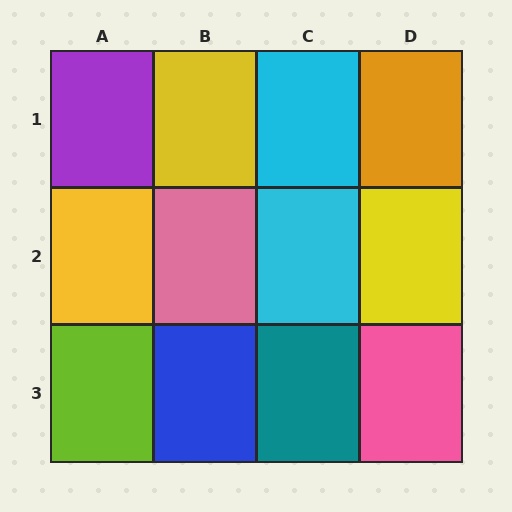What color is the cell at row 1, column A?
Purple.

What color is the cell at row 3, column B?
Blue.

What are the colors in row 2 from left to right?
Yellow, pink, cyan, yellow.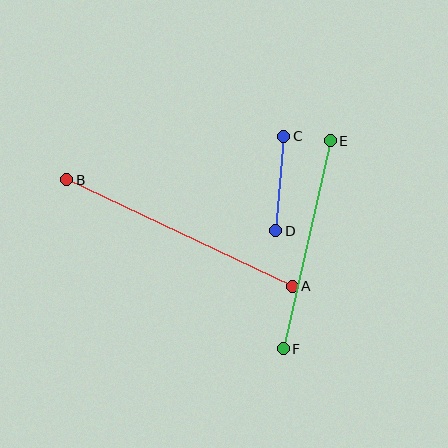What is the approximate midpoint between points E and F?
The midpoint is at approximately (307, 245) pixels.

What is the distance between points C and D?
The distance is approximately 95 pixels.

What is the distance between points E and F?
The distance is approximately 213 pixels.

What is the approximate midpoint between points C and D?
The midpoint is at approximately (280, 183) pixels.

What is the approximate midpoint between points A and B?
The midpoint is at approximately (180, 233) pixels.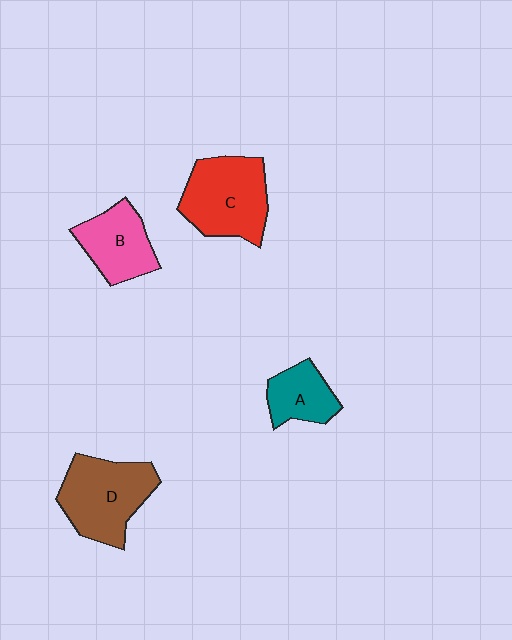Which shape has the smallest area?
Shape A (teal).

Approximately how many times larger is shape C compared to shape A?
Approximately 1.8 times.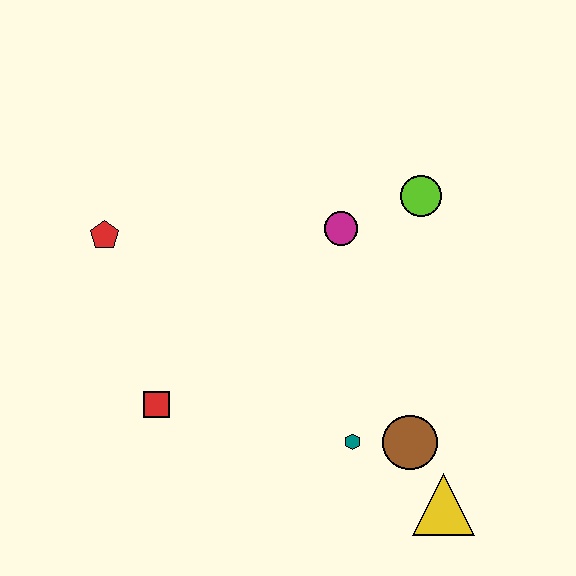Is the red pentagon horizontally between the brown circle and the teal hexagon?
No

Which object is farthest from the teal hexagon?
The red pentagon is farthest from the teal hexagon.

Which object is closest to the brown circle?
The teal hexagon is closest to the brown circle.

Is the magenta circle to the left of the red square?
No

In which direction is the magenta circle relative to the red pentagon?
The magenta circle is to the right of the red pentagon.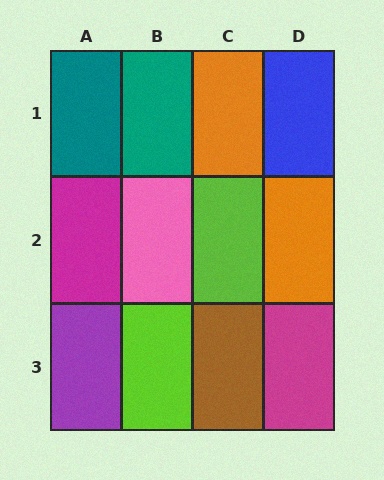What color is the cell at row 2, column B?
Pink.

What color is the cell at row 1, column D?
Blue.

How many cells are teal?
2 cells are teal.